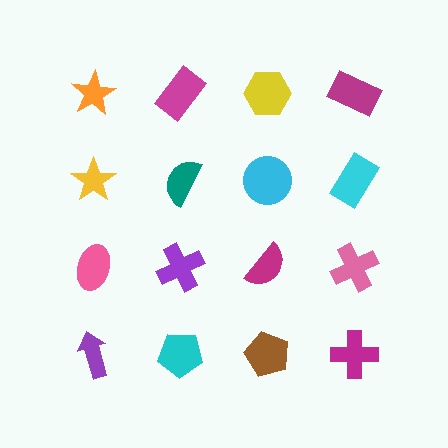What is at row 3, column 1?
A pink ellipse.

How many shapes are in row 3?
4 shapes.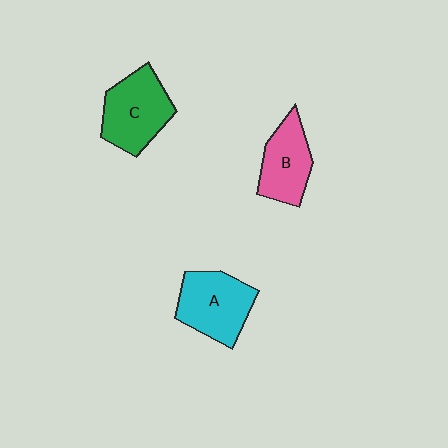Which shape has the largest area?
Shape C (green).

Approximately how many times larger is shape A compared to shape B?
Approximately 1.2 times.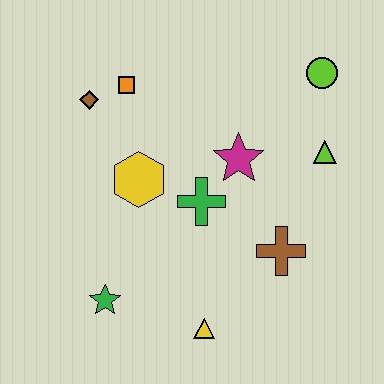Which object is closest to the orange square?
The brown diamond is closest to the orange square.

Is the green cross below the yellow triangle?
No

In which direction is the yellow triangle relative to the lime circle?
The yellow triangle is below the lime circle.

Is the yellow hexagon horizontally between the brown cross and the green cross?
No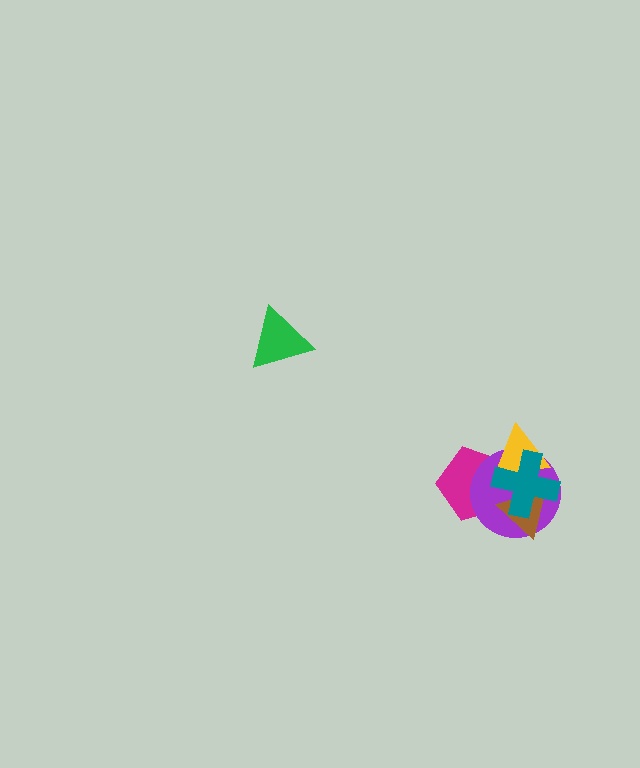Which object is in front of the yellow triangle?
The teal cross is in front of the yellow triangle.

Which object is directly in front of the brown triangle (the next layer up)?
The yellow triangle is directly in front of the brown triangle.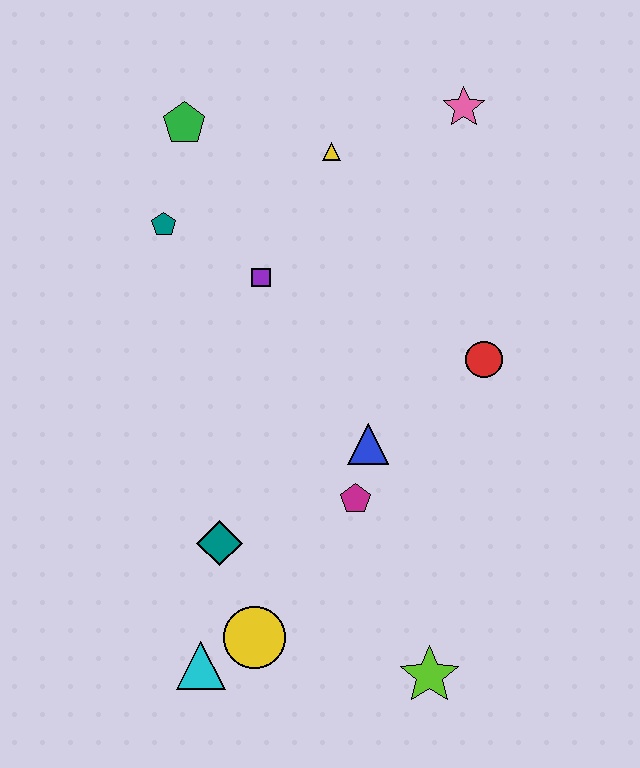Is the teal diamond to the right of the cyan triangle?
Yes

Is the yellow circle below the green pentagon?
Yes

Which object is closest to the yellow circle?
The cyan triangle is closest to the yellow circle.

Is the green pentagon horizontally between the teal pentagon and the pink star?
Yes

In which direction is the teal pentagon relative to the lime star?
The teal pentagon is above the lime star.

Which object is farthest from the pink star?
The cyan triangle is farthest from the pink star.